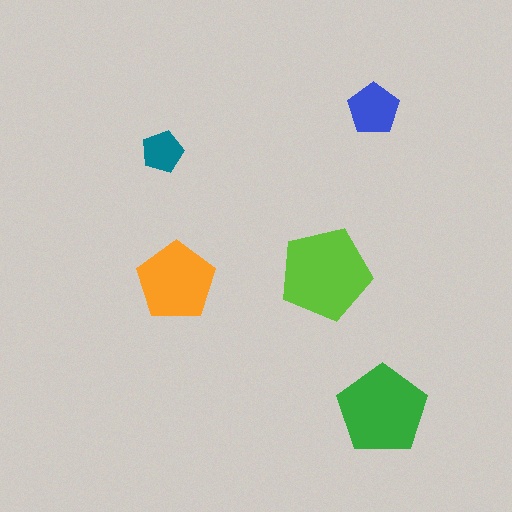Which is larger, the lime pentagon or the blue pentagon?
The lime one.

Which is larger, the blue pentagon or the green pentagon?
The green one.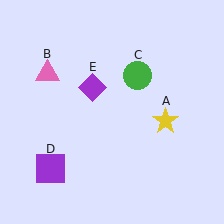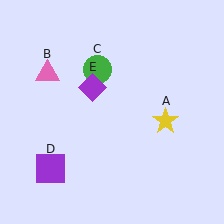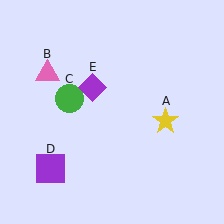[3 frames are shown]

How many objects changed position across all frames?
1 object changed position: green circle (object C).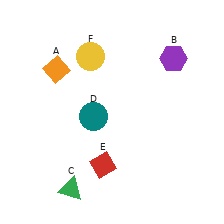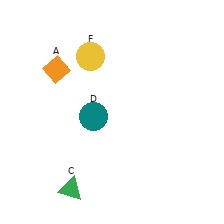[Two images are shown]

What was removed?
The purple hexagon (B), the red diamond (E) were removed in Image 2.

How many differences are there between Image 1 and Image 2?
There are 2 differences between the two images.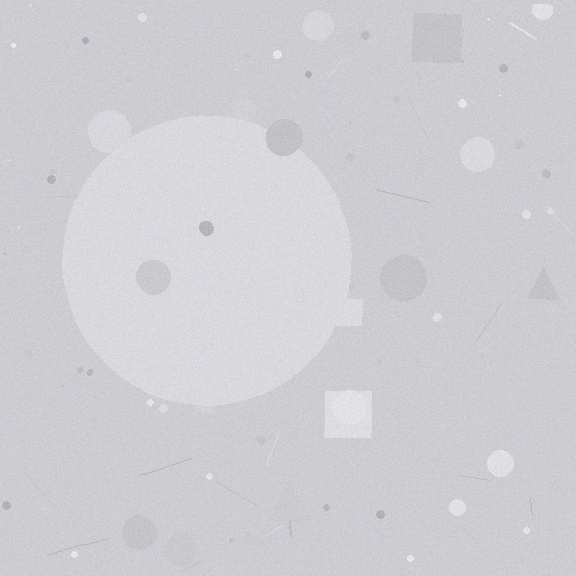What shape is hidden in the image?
A circle is hidden in the image.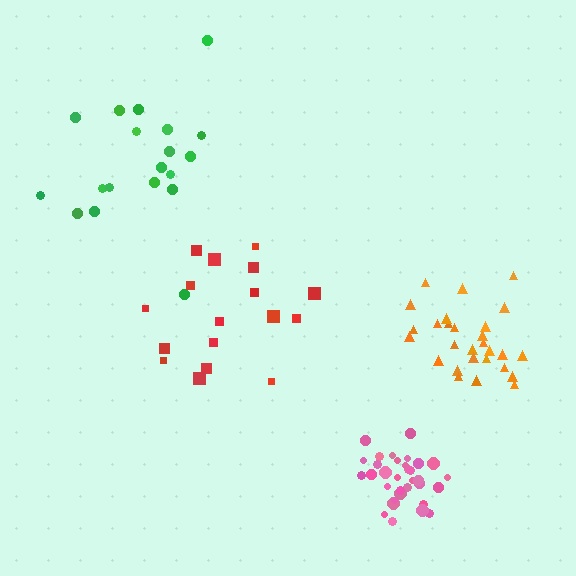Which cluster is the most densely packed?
Pink.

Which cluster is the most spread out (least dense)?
Green.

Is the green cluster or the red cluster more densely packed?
Red.